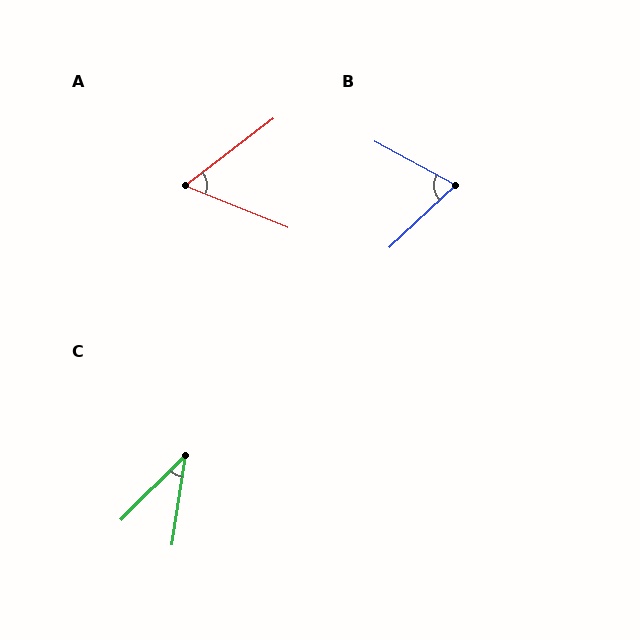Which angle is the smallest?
C, at approximately 36 degrees.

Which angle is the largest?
B, at approximately 71 degrees.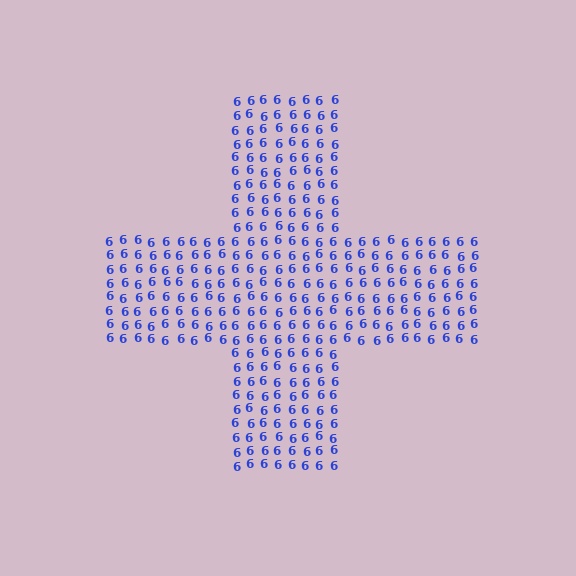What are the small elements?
The small elements are digit 6's.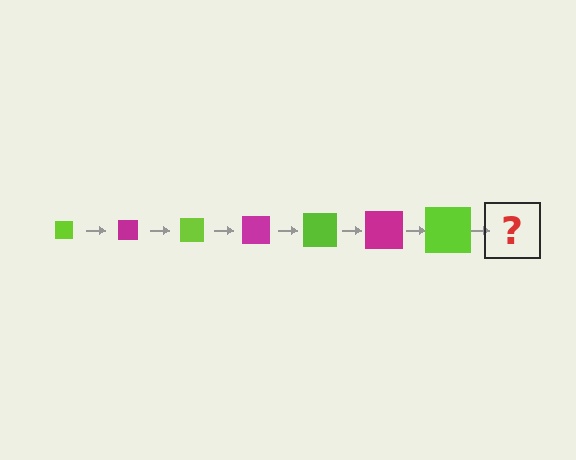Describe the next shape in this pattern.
It should be a magenta square, larger than the previous one.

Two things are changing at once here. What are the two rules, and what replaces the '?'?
The two rules are that the square grows larger each step and the color cycles through lime and magenta. The '?' should be a magenta square, larger than the previous one.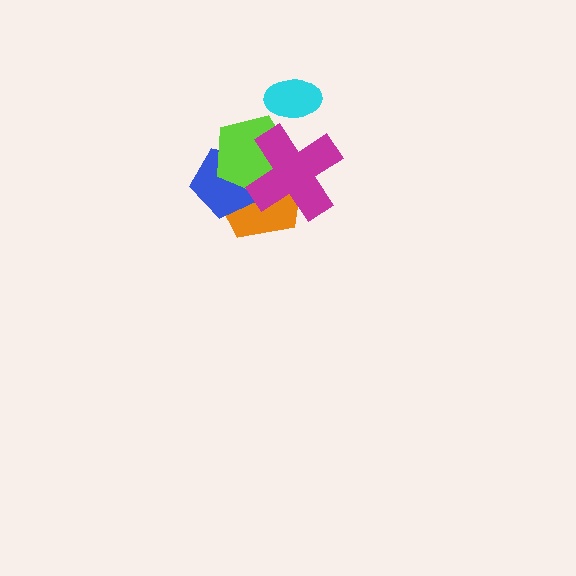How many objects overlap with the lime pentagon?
3 objects overlap with the lime pentagon.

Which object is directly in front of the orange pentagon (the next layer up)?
The blue pentagon is directly in front of the orange pentagon.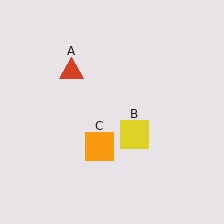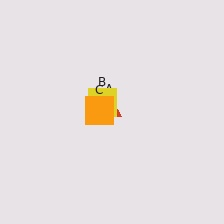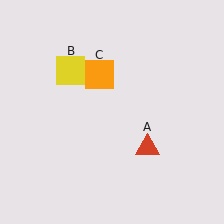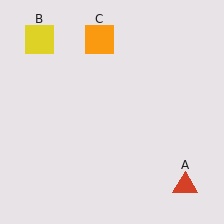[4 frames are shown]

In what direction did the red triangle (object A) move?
The red triangle (object A) moved down and to the right.